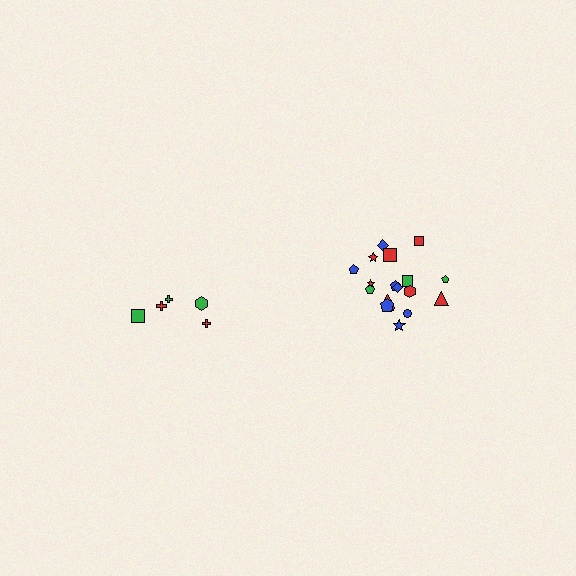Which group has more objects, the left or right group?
The right group.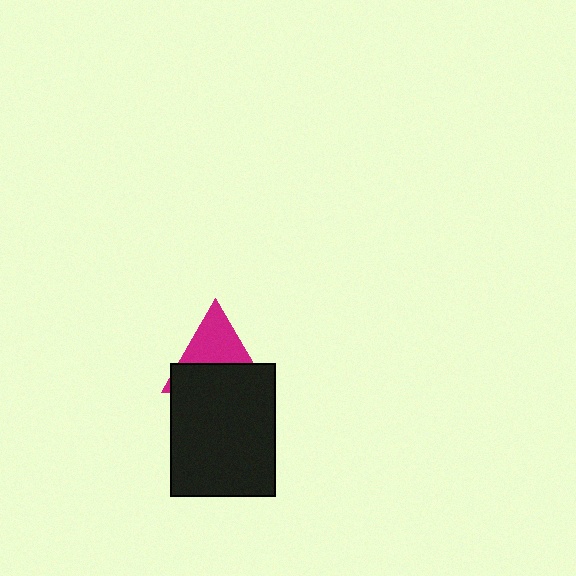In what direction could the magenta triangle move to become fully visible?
The magenta triangle could move up. That would shift it out from behind the black rectangle entirely.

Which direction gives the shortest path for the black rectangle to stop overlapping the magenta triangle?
Moving down gives the shortest separation.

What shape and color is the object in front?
The object in front is a black rectangle.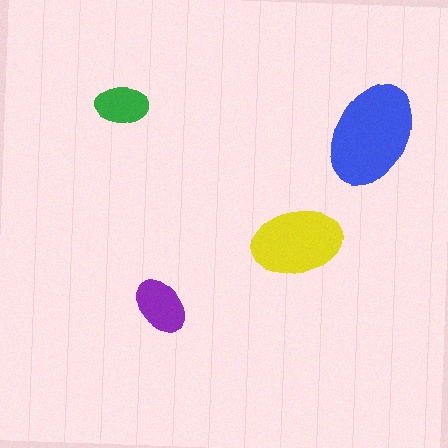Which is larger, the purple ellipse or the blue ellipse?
The blue one.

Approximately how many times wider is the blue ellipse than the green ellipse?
About 2 times wider.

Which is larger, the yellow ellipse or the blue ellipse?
The blue one.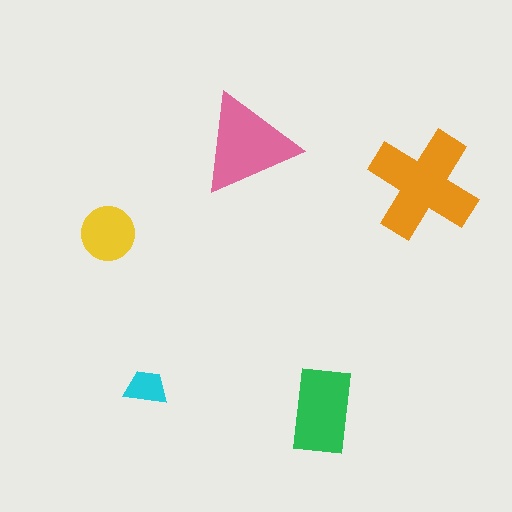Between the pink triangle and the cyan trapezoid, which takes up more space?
The pink triangle.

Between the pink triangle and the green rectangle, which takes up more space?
The pink triangle.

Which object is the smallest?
The cyan trapezoid.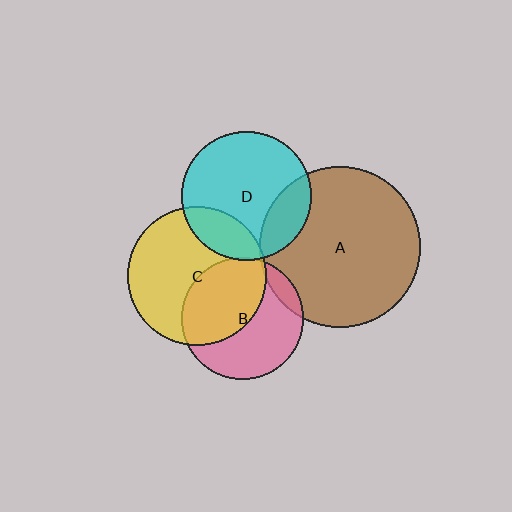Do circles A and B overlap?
Yes.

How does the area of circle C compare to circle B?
Approximately 1.3 times.